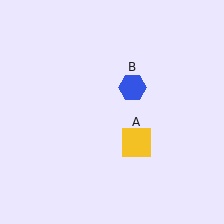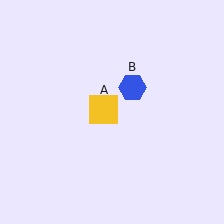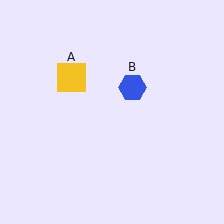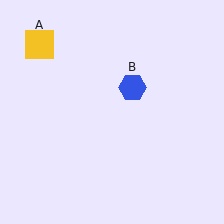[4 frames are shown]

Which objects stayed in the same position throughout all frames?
Blue hexagon (object B) remained stationary.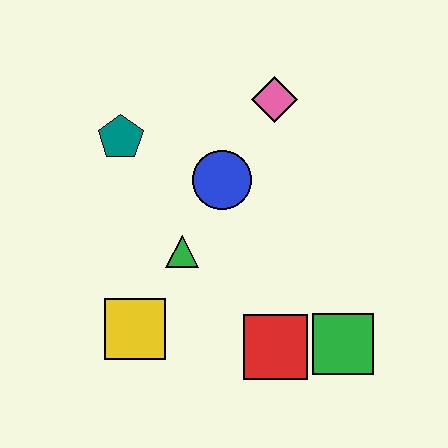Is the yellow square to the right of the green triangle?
No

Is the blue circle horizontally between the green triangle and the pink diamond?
Yes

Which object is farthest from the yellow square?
The pink diamond is farthest from the yellow square.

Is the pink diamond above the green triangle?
Yes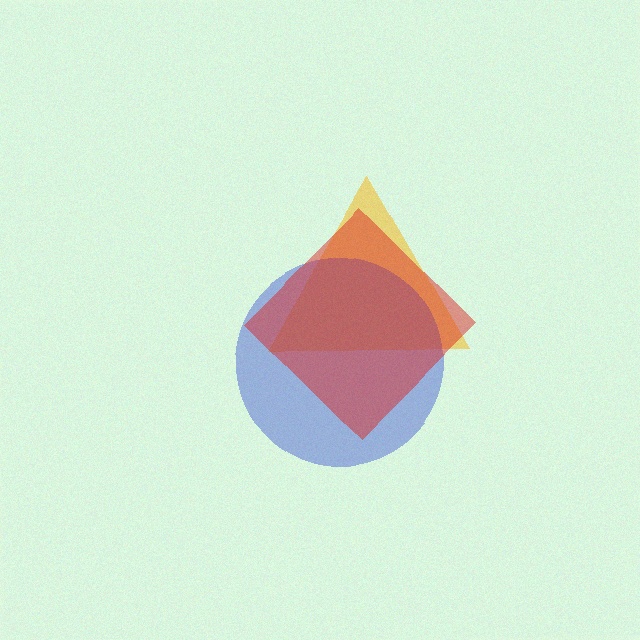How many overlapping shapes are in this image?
There are 3 overlapping shapes in the image.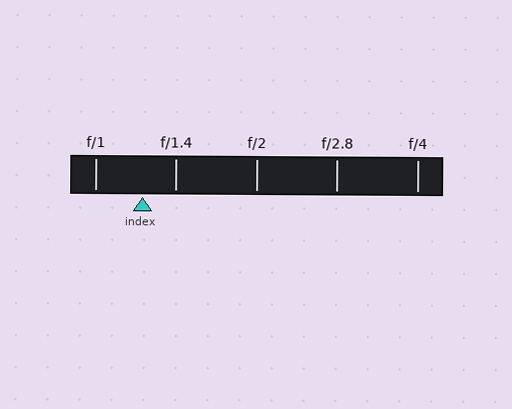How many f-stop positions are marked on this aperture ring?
There are 5 f-stop positions marked.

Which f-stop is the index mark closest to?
The index mark is closest to f/1.4.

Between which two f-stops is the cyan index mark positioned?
The index mark is between f/1 and f/1.4.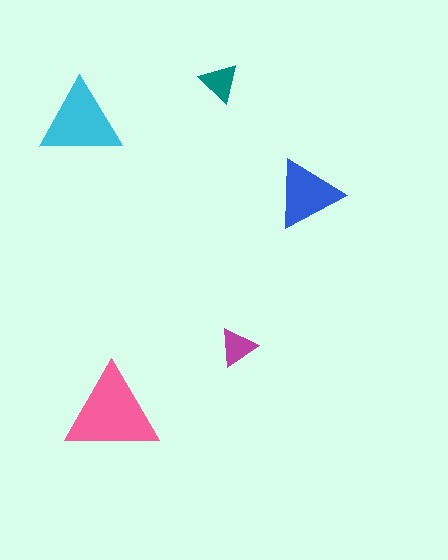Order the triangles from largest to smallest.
the pink one, the cyan one, the blue one, the teal one, the magenta one.